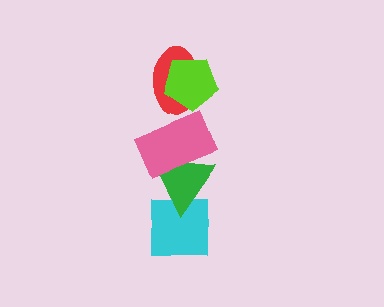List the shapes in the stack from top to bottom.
From top to bottom: the lime pentagon, the red ellipse, the pink rectangle, the green triangle, the cyan square.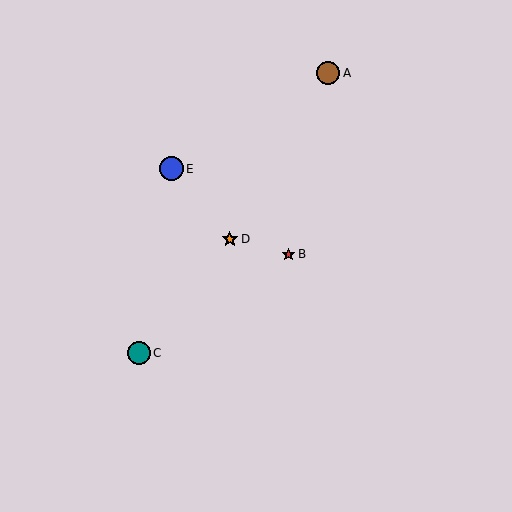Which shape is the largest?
The blue circle (labeled E) is the largest.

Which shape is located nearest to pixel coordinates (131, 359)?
The teal circle (labeled C) at (139, 353) is nearest to that location.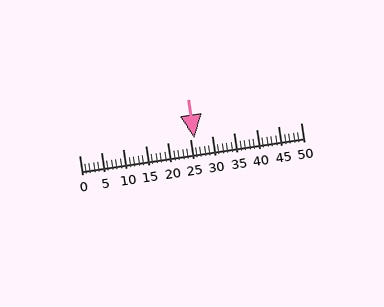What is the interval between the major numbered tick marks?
The major tick marks are spaced 5 units apart.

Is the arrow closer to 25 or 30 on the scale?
The arrow is closer to 25.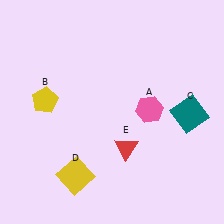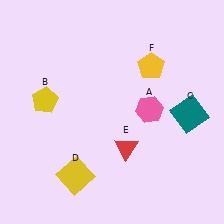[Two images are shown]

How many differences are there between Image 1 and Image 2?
There is 1 difference between the two images.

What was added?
A yellow pentagon (F) was added in Image 2.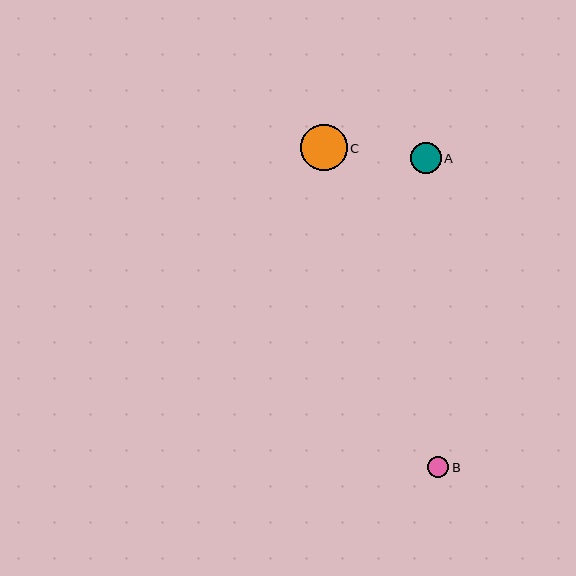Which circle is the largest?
Circle C is the largest with a size of approximately 46 pixels.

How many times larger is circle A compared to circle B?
Circle A is approximately 1.4 times the size of circle B.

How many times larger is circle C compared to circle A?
Circle C is approximately 1.5 times the size of circle A.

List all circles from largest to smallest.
From largest to smallest: C, A, B.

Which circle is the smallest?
Circle B is the smallest with a size of approximately 21 pixels.